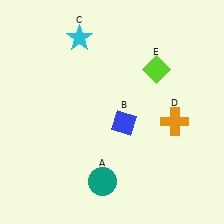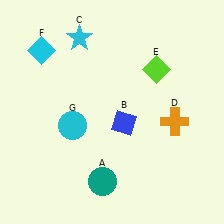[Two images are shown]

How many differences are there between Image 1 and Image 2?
There are 2 differences between the two images.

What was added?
A cyan diamond (F), a cyan circle (G) were added in Image 2.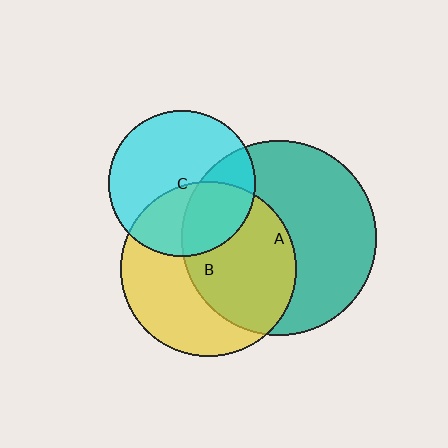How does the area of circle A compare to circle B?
Approximately 1.2 times.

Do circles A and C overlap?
Yes.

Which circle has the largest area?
Circle A (teal).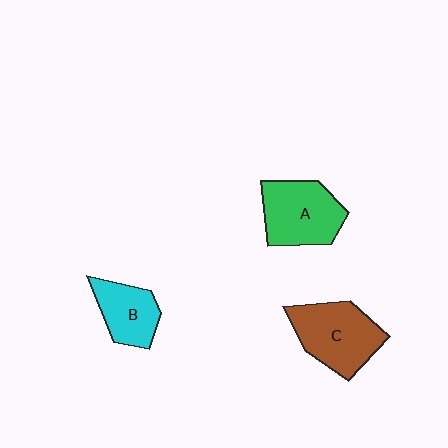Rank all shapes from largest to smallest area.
From largest to smallest: C (brown), A (green), B (cyan).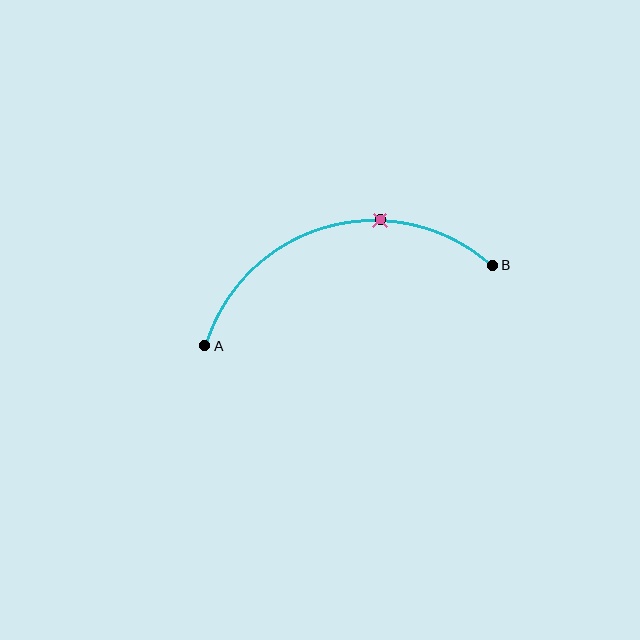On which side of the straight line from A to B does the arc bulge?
The arc bulges above the straight line connecting A and B.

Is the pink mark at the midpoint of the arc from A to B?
No. The pink mark lies on the arc but is closer to endpoint B. The arc midpoint would be at the point on the curve equidistant along the arc from both A and B.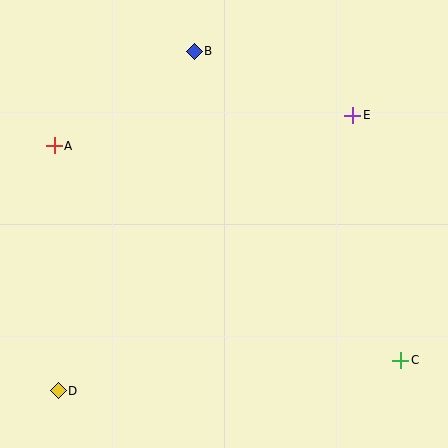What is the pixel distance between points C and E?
The distance between C and E is 250 pixels.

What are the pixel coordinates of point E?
Point E is at (353, 115).